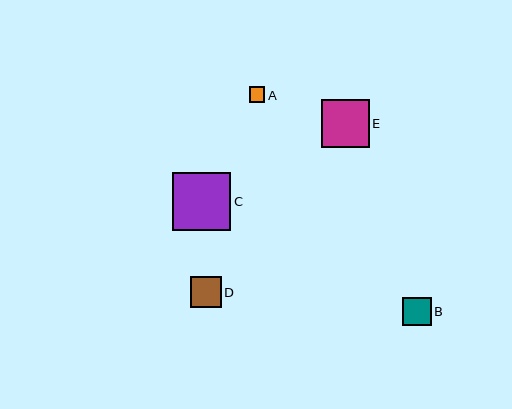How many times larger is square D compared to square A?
Square D is approximately 2.0 times the size of square A.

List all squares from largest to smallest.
From largest to smallest: C, E, D, B, A.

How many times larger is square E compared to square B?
Square E is approximately 1.6 times the size of square B.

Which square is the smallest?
Square A is the smallest with a size of approximately 16 pixels.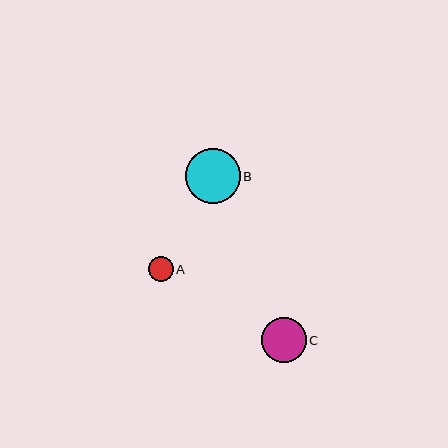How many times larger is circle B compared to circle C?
Circle B is approximately 1.2 times the size of circle C.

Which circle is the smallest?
Circle A is the smallest with a size of approximately 25 pixels.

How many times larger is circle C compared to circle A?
Circle C is approximately 1.8 times the size of circle A.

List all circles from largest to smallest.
From largest to smallest: B, C, A.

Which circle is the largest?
Circle B is the largest with a size of approximately 55 pixels.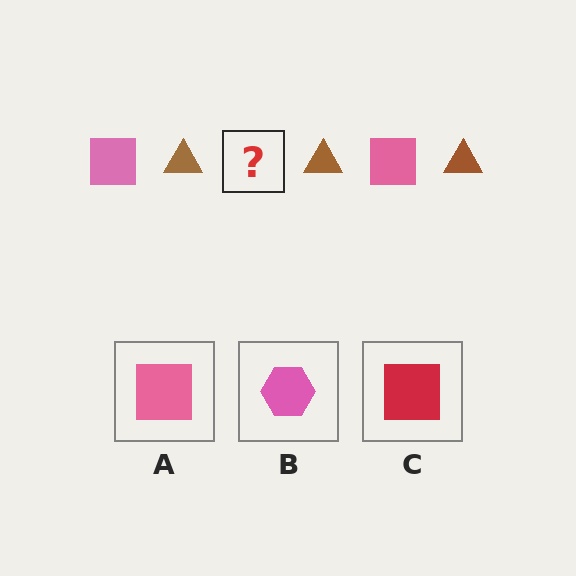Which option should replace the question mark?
Option A.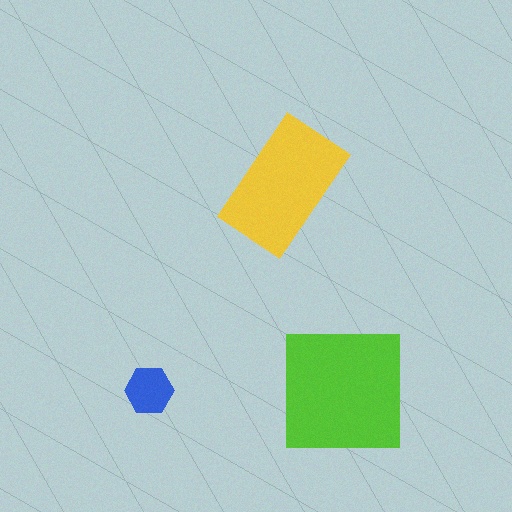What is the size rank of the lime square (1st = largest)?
1st.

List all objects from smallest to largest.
The blue hexagon, the yellow rectangle, the lime square.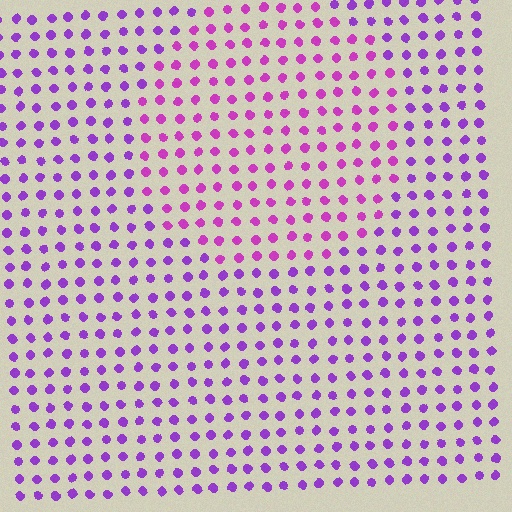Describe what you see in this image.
The image is filled with small purple elements in a uniform arrangement. A circle-shaped region is visible where the elements are tinted to a slightly different hue, forming a subtle color boundary.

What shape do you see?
I see a circle.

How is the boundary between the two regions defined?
The boundary is defined purely by a slight shift in hue (about 28 degrees). Spacing, size, and orientation are identical on both sides.